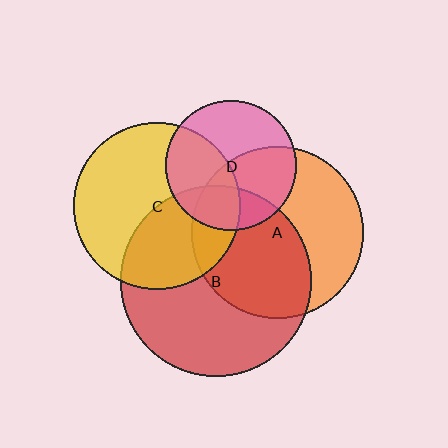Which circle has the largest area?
Circle B (red).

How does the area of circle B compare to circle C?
Approximately 1.3 times.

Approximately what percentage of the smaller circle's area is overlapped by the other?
Approximately 40%.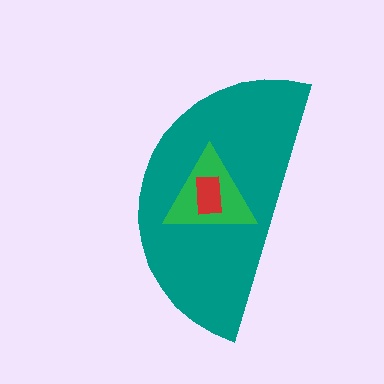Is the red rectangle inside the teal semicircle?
Yes.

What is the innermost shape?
The red rectangle.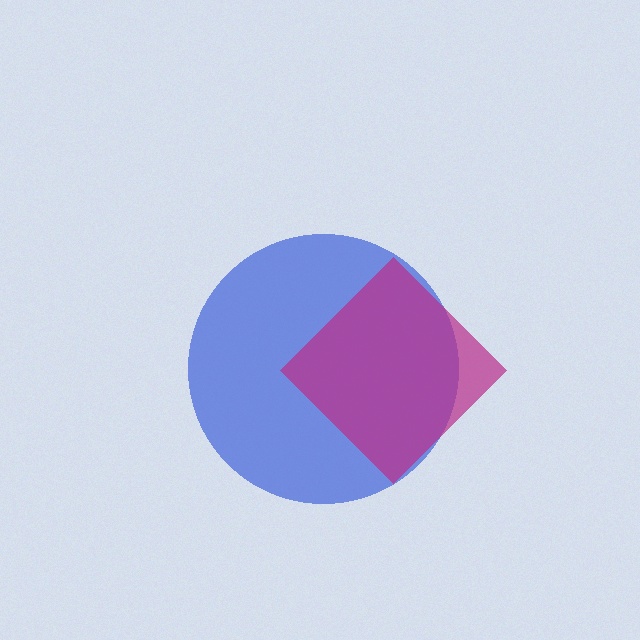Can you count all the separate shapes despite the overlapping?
Yes, there are 2 separate shapes.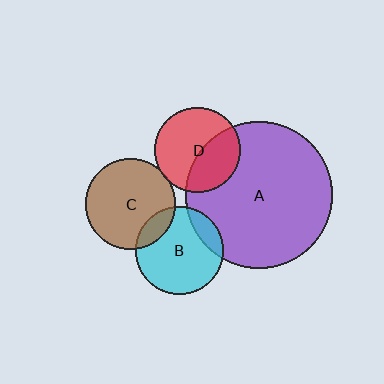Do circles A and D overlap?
Yes.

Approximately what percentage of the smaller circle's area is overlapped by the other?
Approximately 40%.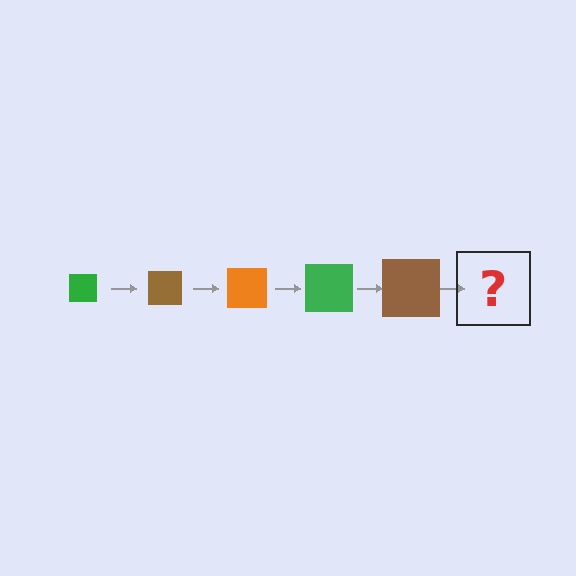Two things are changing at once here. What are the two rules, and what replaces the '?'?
The two rules are that the square grows larger each step and the color cycles through green, brown, and orange. The '?' should be an orange square, larger than the previous one.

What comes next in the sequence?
The next element should be an orange square, larger than the previous one.